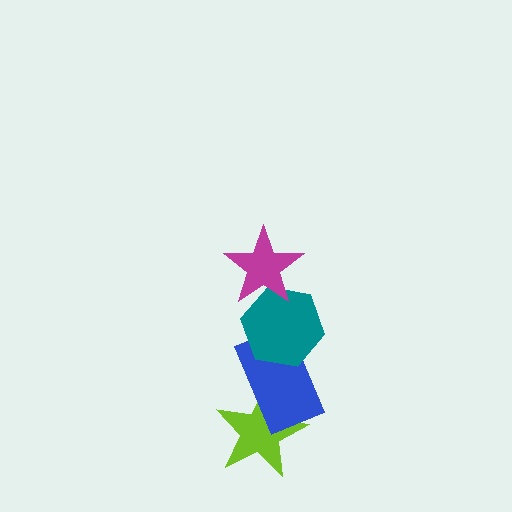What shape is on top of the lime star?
The blue rectangle is on top of the lime star.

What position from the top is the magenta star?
The magenta star is 1st from the top.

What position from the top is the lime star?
The lime star is 4th from the top.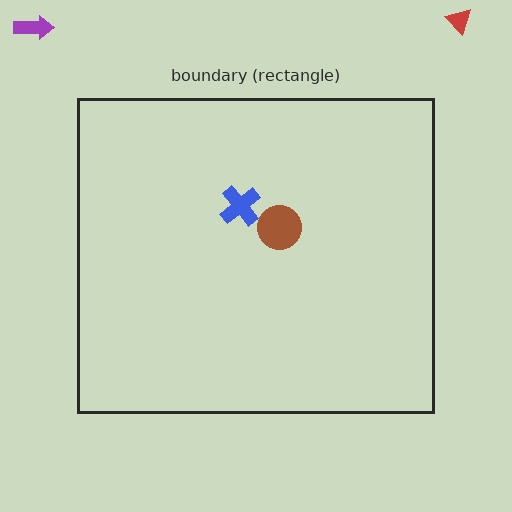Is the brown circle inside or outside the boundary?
Inside.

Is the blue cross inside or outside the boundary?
Inside.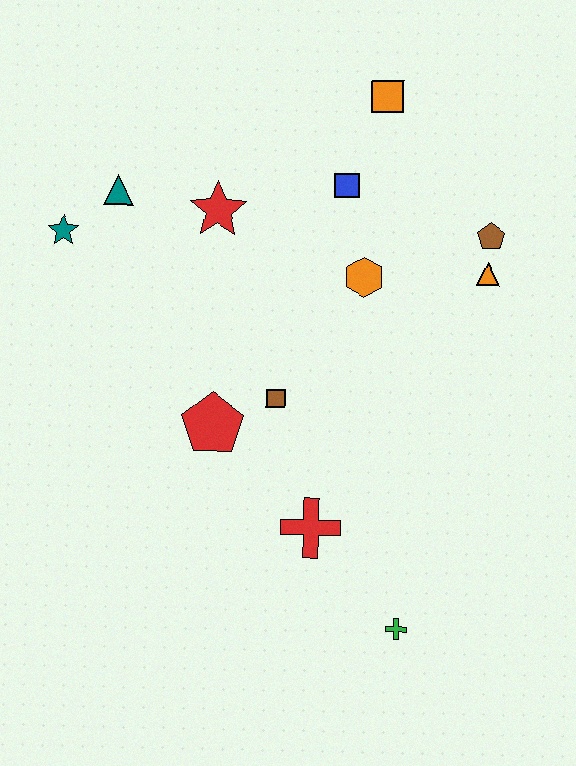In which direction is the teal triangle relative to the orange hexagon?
The teal triangle is to the left of the orange hexagon.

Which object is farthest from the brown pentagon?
The teal star is farthest from the brown pentagon.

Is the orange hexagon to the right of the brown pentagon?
No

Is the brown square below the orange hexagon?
Yes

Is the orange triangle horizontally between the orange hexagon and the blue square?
No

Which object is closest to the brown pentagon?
The orange triangle is closest to the brown pentagon.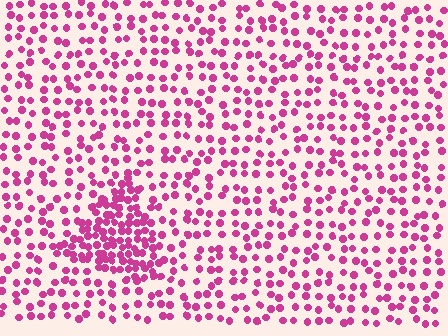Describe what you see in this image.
The image contains small magenta elements arranged at two different densities. A triangle-shaped region is visible where the elements are more densely packed than the surrounding area.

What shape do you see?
I see a triangle.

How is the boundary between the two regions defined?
The boundary is defined by a change in element density (approximately 2.3x ratio). All elements are the same color, size, and shape.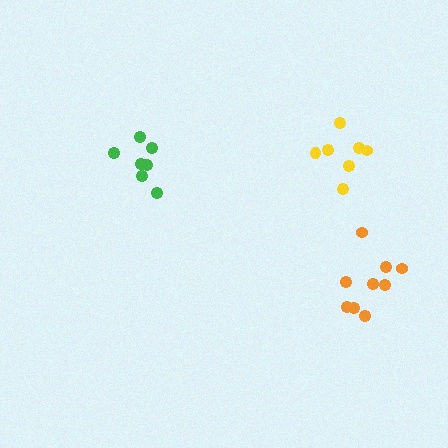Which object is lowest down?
The orange cluster is bottommost.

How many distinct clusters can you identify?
There are 3 distinct clusters.